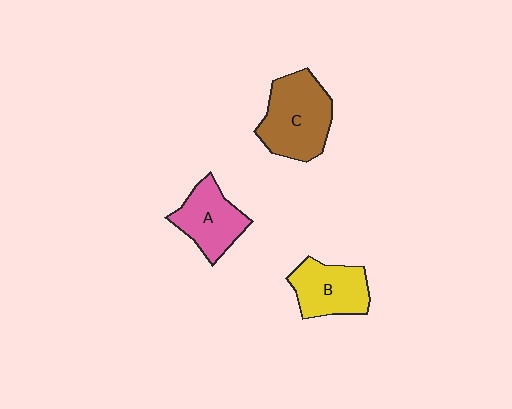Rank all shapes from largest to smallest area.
From largest to smallest: C (brown), B (yellow), A (pink).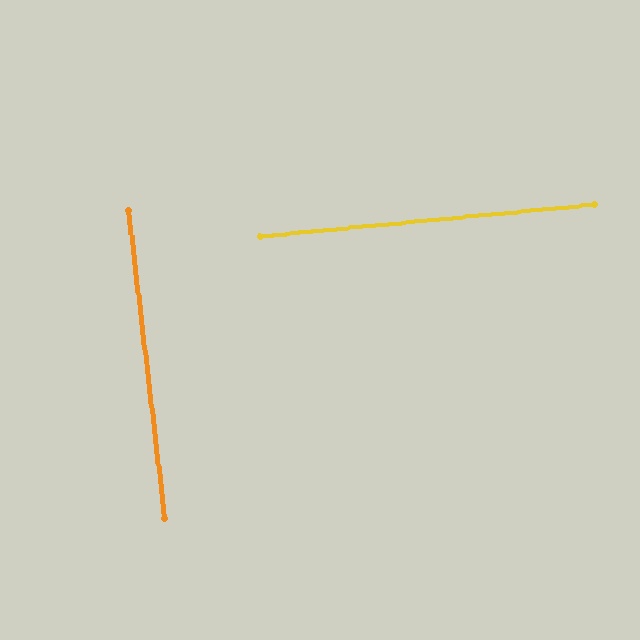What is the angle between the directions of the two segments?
Approximately 89 degrees.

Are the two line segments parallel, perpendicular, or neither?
Perpendicular — they meet at approximately 89°.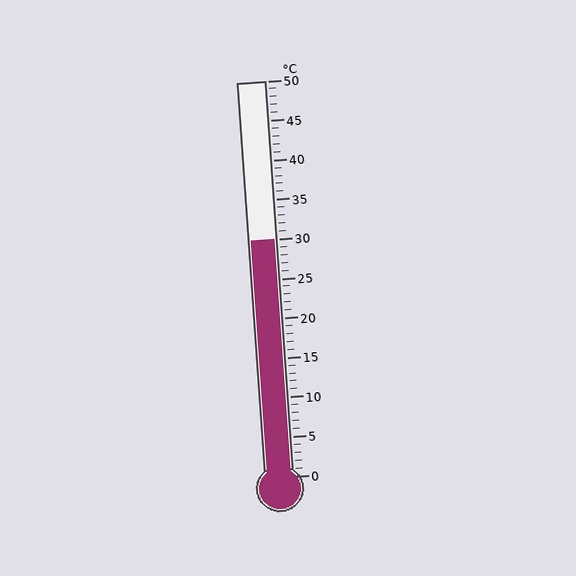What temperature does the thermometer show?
The thermometer shows approximately 30°C.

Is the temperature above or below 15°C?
The temperature is above 15°C.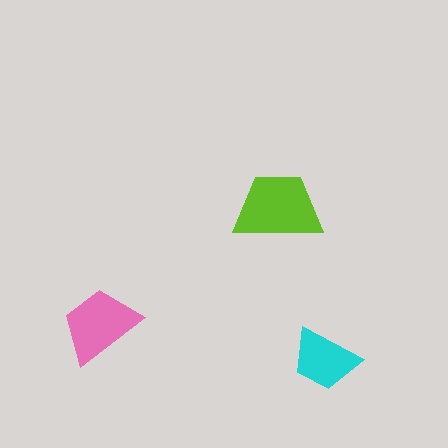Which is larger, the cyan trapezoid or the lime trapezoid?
The lime one.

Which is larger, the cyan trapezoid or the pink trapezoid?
The pink one.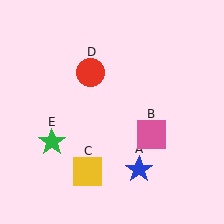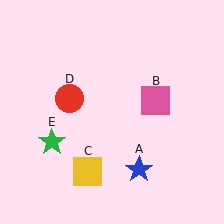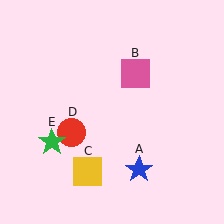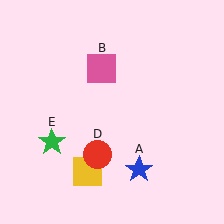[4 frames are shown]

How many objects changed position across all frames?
2 objects changed position: pink square (object B), red circle (object D).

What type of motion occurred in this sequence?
The pink square (object B), red circle (object D) rotated counterclockwise around the center of the scene.